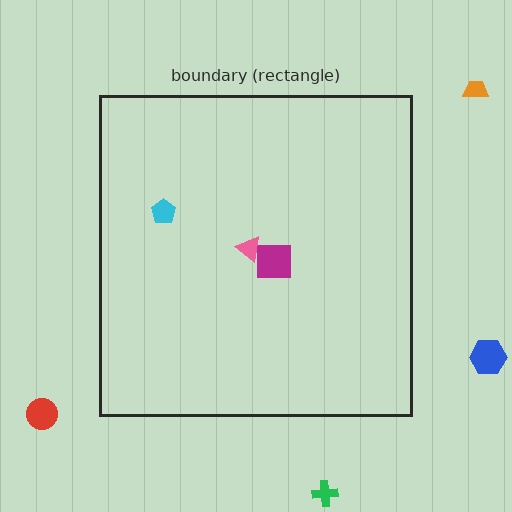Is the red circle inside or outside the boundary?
Outside.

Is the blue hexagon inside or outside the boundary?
Outside.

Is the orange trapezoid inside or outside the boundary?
Outside.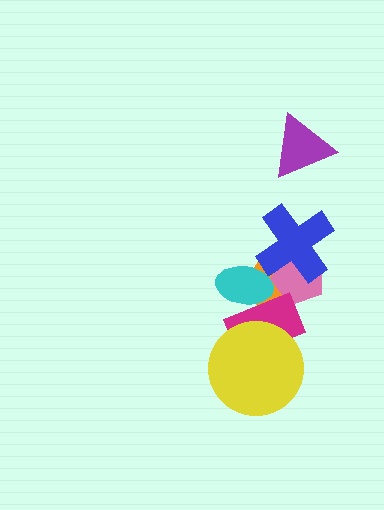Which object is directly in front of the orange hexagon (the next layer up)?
The pink pentagon is directly in front of the orange hexagon.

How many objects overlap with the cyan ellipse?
2 objects overlap with the cyan ellipse.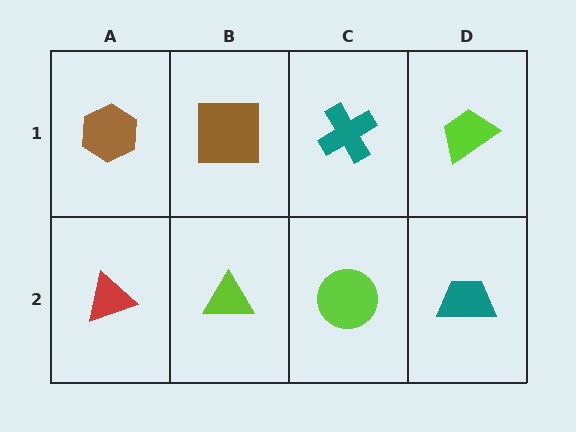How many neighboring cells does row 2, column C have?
3.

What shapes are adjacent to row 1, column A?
A red triangle (row 2, column A), a brown square (row 1, column B).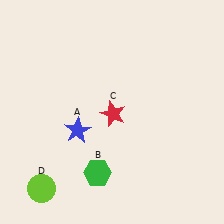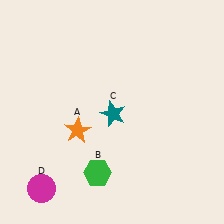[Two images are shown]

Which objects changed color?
A changed from blue to orange. C changed from red to teal. D changed from lime to magenta.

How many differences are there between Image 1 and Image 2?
There are 3 differences between the two images.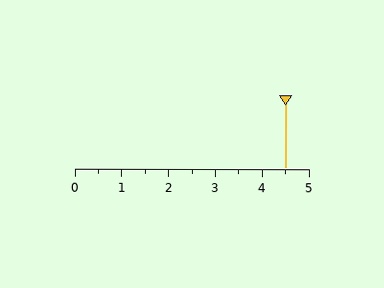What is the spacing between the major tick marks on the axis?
The major ticks are spaced 1 apart.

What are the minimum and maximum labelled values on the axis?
The axis runs from 0 to 5.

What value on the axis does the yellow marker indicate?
The marker indicates approximately 4.5.